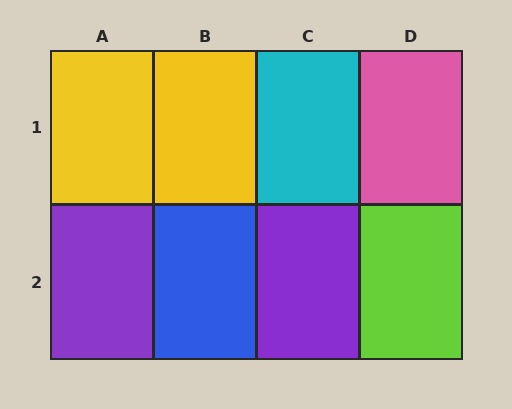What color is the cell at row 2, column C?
Purple.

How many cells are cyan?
1 cell is cyan.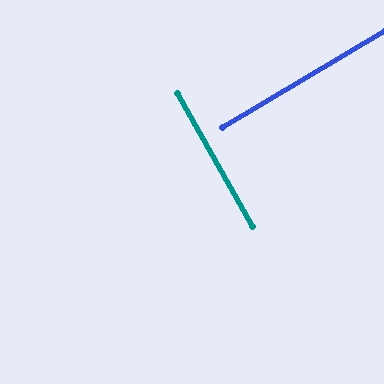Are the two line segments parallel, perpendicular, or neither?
Perpendicular — they meet at approximately 89°.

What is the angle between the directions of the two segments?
Approximately 89 degrees.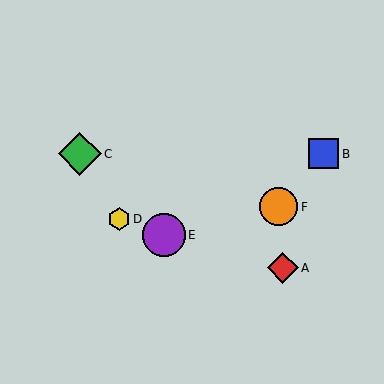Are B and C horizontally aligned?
Yes, both are at y≈154.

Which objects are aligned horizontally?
Objects B, C are aligned horizontally.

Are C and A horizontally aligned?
No, C is at y≈154 and A is at y≈268.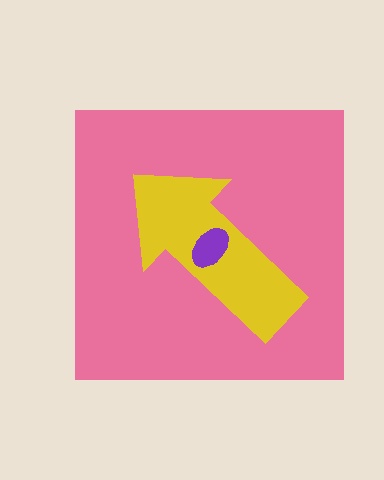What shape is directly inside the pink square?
The yellow arrow.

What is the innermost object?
The purple ellipse.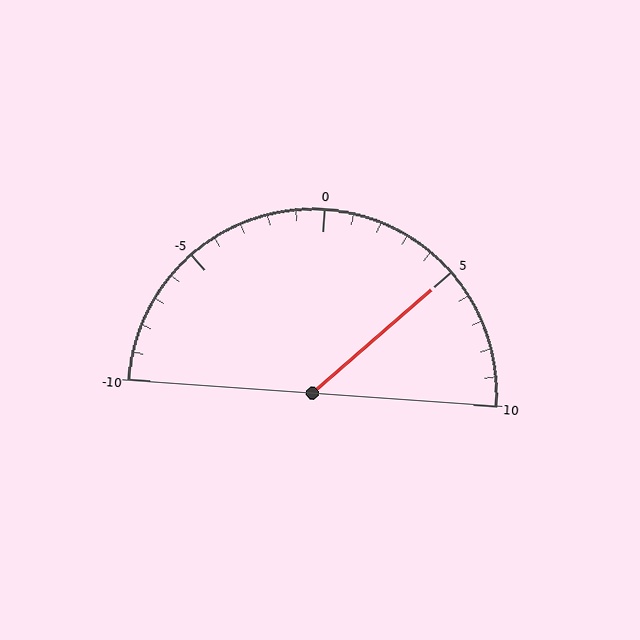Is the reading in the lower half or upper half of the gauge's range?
The reading is in the upper half of the range (-10 to 10).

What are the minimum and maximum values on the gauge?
The gauge ranges from -10 to 10.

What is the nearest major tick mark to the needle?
The nearest major tick mark is 5.